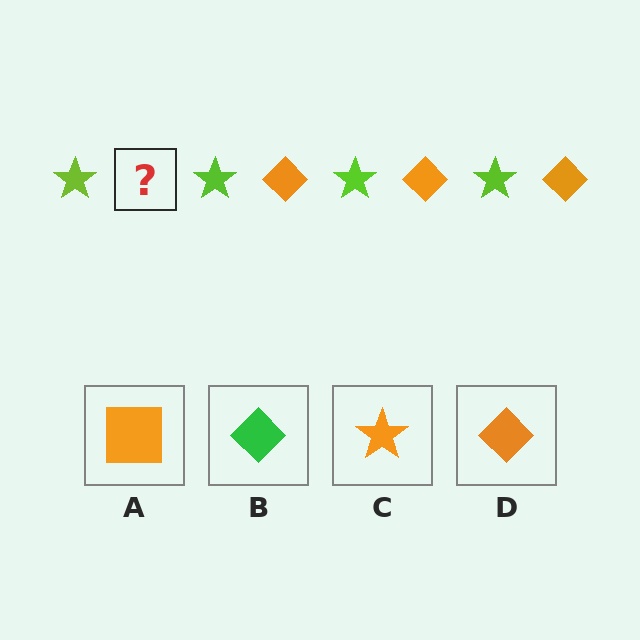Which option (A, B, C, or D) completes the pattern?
D.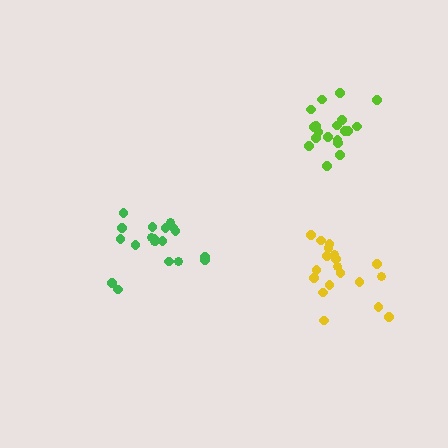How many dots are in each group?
Group 1: 20 dots, Group 2: 19 dots, Group 3: 19 dots (58 total).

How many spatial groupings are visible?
There are 3 spatial groupings.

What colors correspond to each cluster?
The clusters are colored: green, yellow, lime.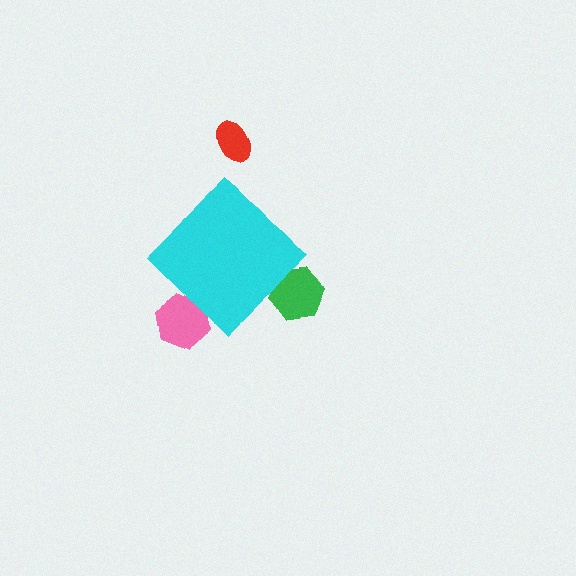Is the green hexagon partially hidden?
Yes, the green hexagon is partially hidden behind the cyan diamond.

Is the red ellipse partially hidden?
No, the red ellipse is fully visible.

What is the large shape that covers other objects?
A cyan diamond.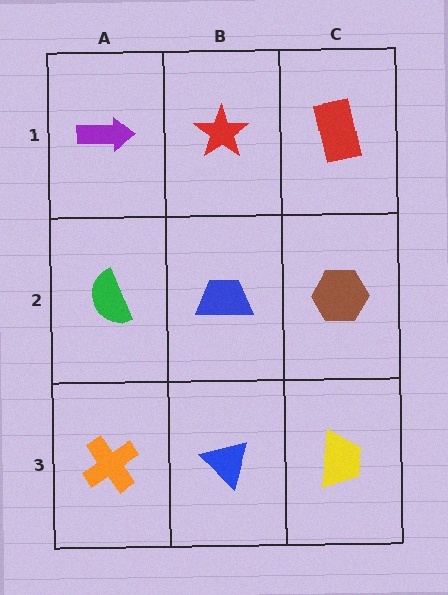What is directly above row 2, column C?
A red rectangle.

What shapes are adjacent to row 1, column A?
A green semicircle (row 2, column A), a red star (row 1, column B).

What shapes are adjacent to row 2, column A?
A purple arrow (row 1, column A), an orange cross (row 3, column A), a blue trapezoid (row 2, column B).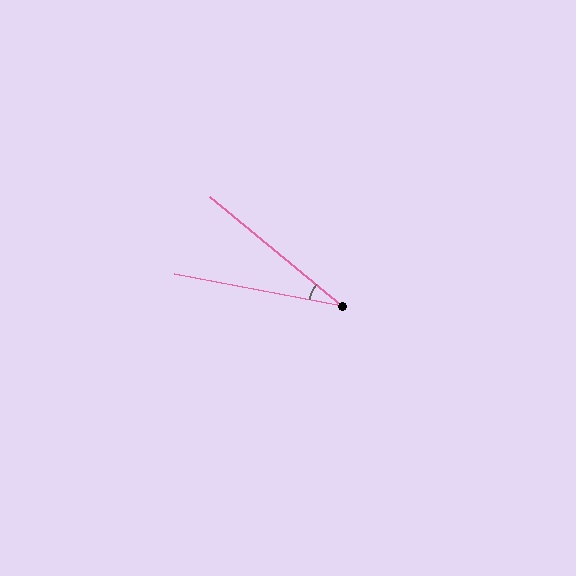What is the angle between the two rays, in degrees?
Approximately 29 degrees.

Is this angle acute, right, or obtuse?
It is acute.